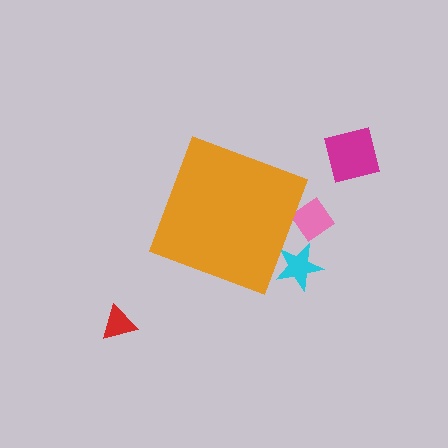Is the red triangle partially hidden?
No, the red triangle is fully visible.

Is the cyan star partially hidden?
Yes, the cyan star is partially hidden behind the orange diamond.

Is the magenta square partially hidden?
No, the magenta square is fully visible.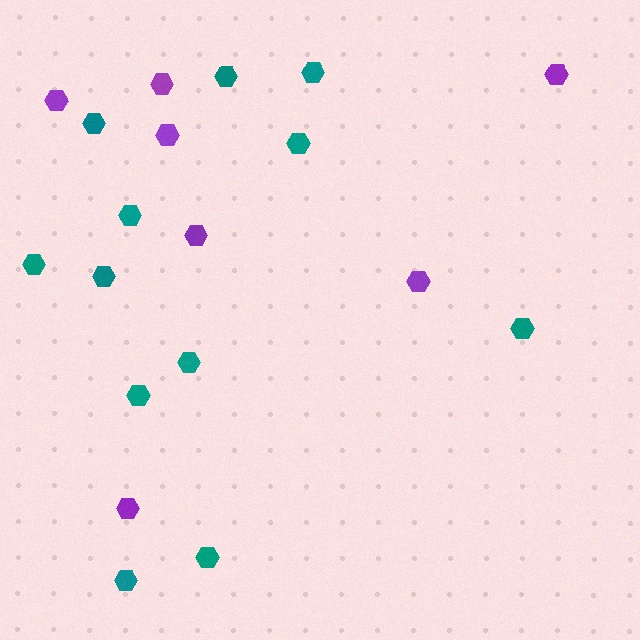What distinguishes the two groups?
There are 2 groups: one group of purple hexagons (7) and one group of teal hexagons (12).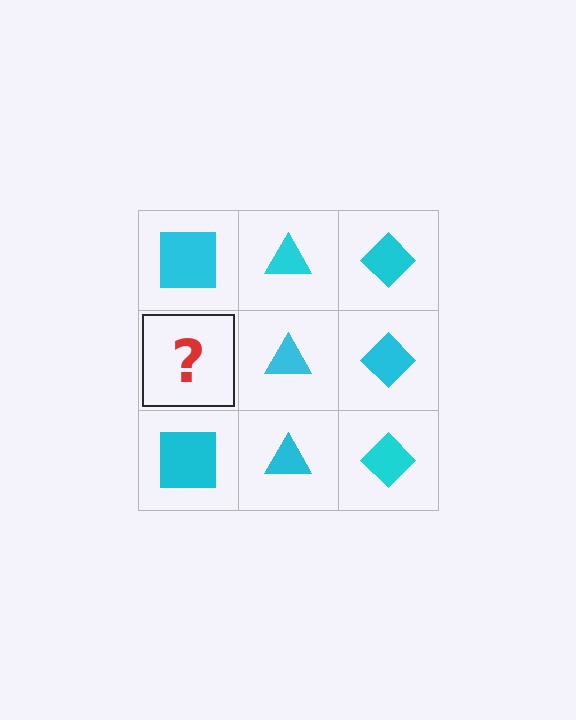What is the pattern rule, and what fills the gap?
The rule is that each column has a consistent shape. The gap should be filled with a cyan square.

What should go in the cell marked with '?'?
The missing cell should contain a cyan square.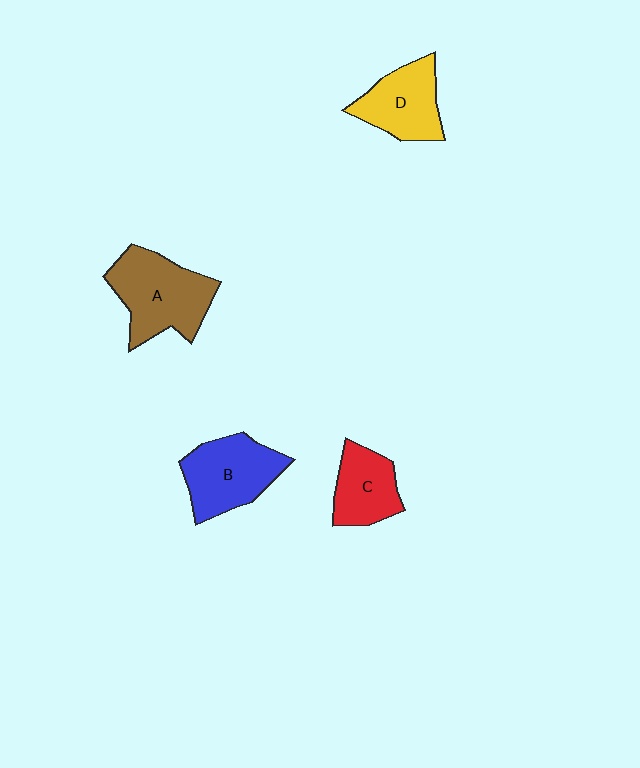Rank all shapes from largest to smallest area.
From largest to smallest: A (brown), B (blue), D (yellow), C (red).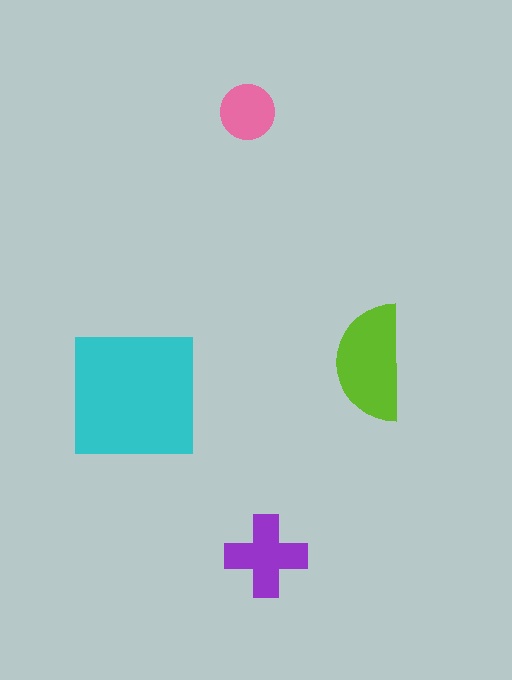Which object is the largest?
The cyan square.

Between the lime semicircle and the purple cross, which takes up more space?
The lime semicircle.